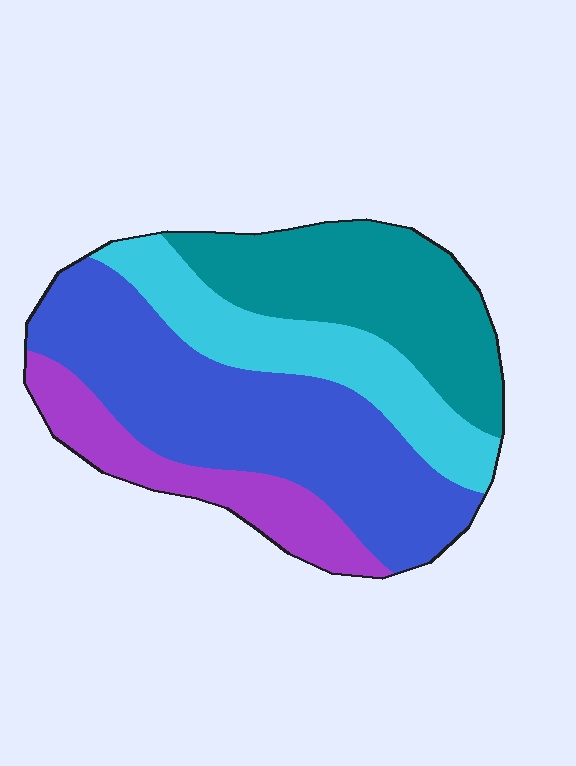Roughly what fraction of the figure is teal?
Teal takes up about one quarter (1/4) of the figure.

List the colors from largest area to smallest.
From largest to smallest: blue, teal, cyan, purple.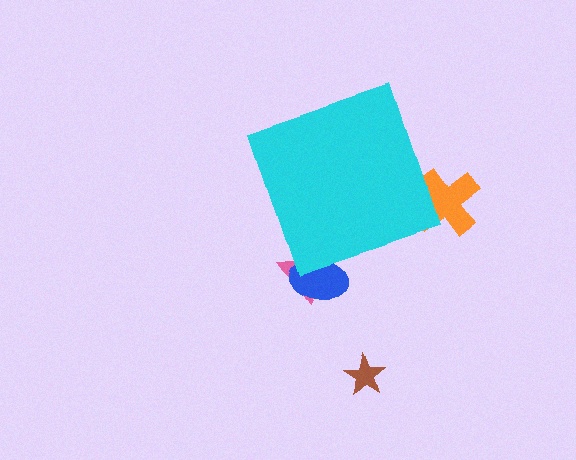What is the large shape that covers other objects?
A cyan diamond.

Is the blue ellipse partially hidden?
Yes, the blue ellipse is partially hidden behind the cyan diamond.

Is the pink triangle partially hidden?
Yes, the pink triangle is partially hidden behind the cyan diamond.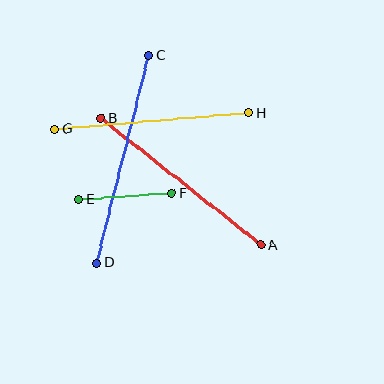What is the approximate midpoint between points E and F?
The midpoint is at approximately (125, 196) pixels.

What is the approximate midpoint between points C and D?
The midpoint is at approximately (123, 159) pixels.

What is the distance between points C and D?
The distance is approximately 214 pixels.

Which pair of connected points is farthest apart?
Points C and D are farthest apart.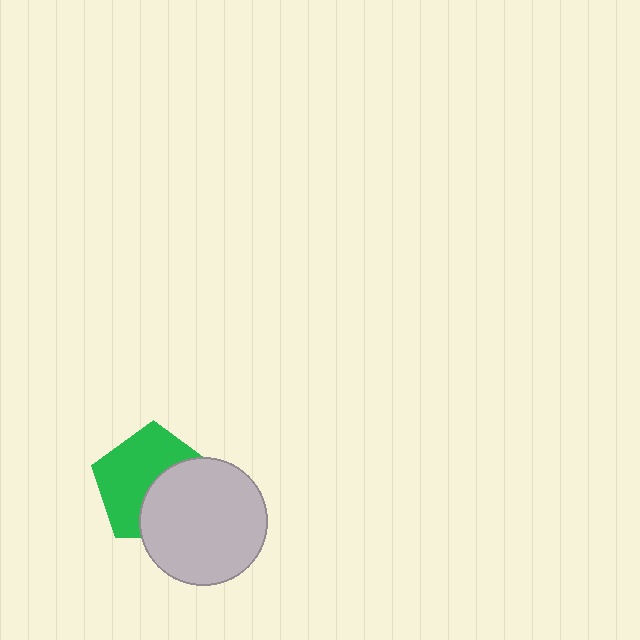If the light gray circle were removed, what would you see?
You would see the complete green pentagon.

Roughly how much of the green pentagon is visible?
About half of it is visible (roughly 57%).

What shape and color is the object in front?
The object in front is a light gray circle.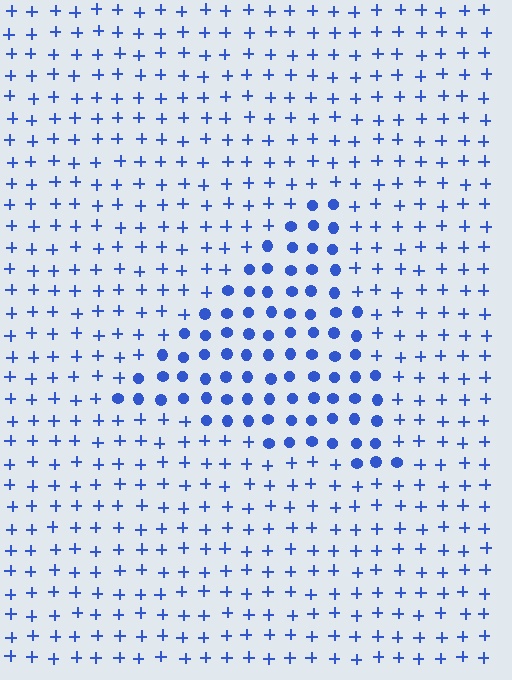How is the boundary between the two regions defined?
The boundary is defined by a change in element shape: circles inside vs. plus signs outside. All elements share the same color and spacing.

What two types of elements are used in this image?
The image uses circles inside the triangle region and plus signs outside it.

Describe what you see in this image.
The image is filled with small blue elements arranged in a uniform grid. A triangle-shaped region contains circles, while the surrounding area contains plus signs. The boundary is defined purely by the change in element shape.